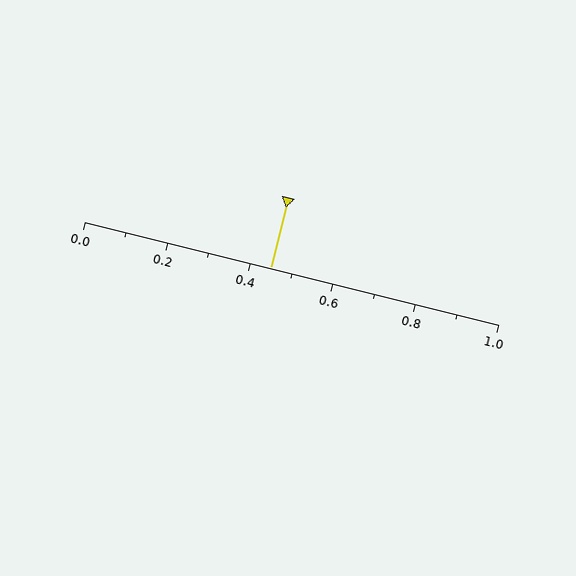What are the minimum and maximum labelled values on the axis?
The axis runs from 0.0 to 1.0.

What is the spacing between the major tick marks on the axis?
The major ticks are spaced 0.2 apart.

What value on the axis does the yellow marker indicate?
The marker indicates approximately 0.45.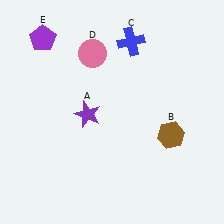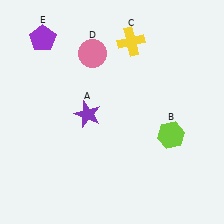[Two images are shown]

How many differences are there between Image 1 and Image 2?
There are 2 differences between the two images.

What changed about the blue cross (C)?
In Image 1, C is blue. In Image 2, it changed to yellow.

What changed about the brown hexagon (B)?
In Image 1, B is brown. In Image 2, it changed to lime.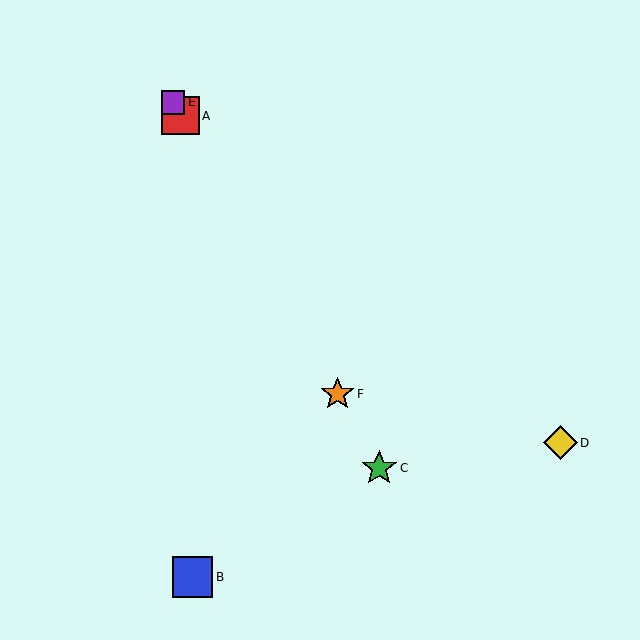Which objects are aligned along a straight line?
Objects A, C, E, F are aligned along a straight line.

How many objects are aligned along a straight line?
4 objects (A, C, E, F) are aligned along a straight line.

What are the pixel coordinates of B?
Object B is at (192, 577).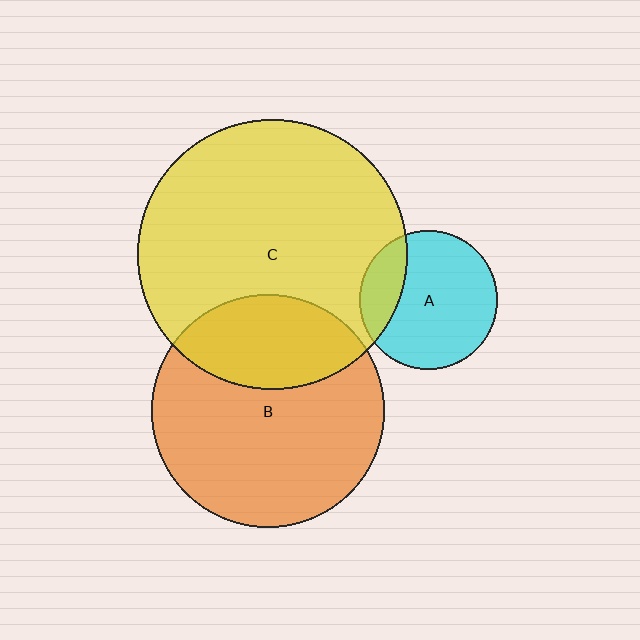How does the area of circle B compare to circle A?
Approximately 2.8 times.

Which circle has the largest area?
Circle C (yellow).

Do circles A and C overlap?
Yes.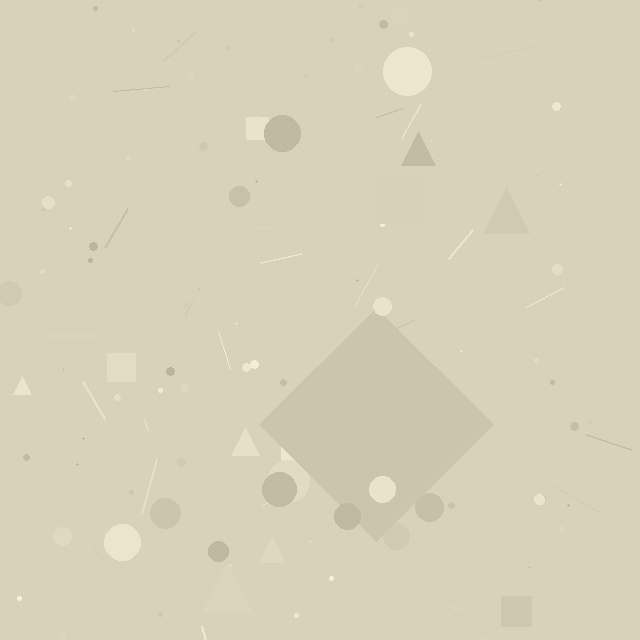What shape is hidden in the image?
A diamond is hidden in the image.